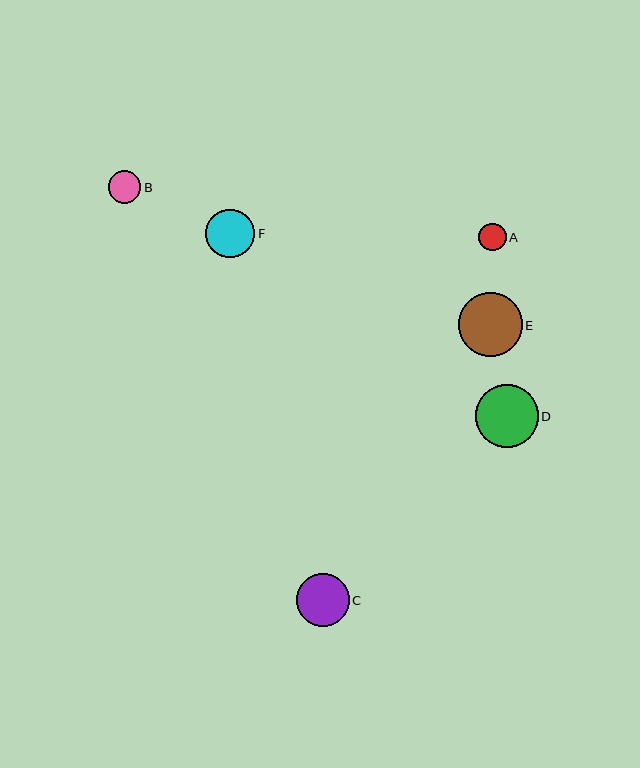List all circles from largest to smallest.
From largest to smallest: E, D, C, F, B, A.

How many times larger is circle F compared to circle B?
Circle F is approximately 1.5 times the size of circle B.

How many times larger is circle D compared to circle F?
Circle D is approximately 1.3 times the size of circle F.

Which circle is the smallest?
Circle A is the smallest with a size of approximately 28 pixels.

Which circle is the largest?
Circle E is the largest with a size of approximately 64 pixels.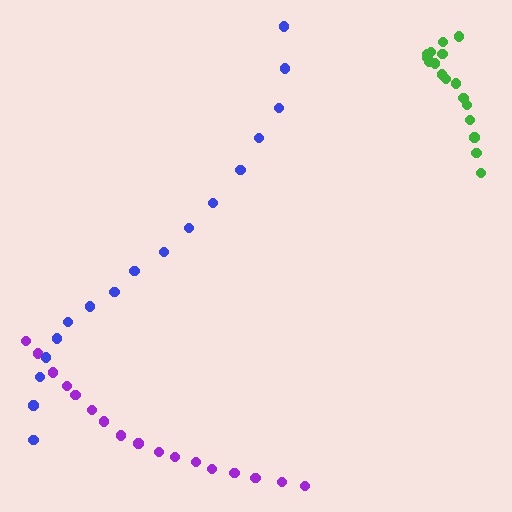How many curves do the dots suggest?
There are 3 distinct paths.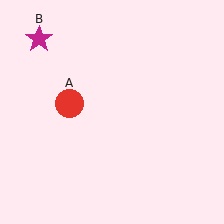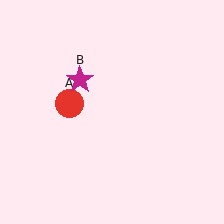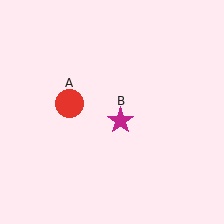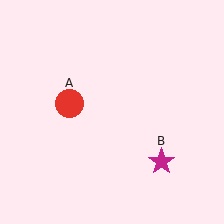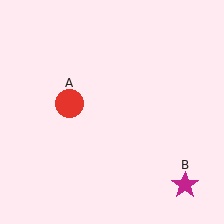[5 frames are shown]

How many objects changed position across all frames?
1 object changed position: magenta star (object B).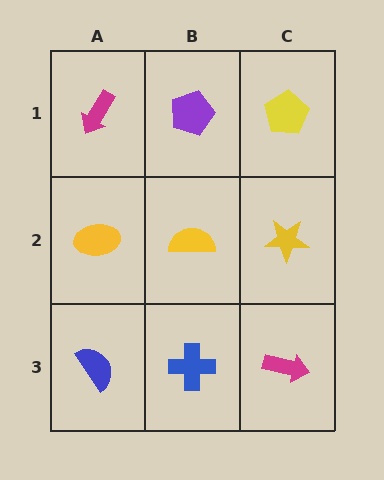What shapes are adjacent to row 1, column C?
A yellow star (row 2, column C), a purple pentagon (row 1, column B).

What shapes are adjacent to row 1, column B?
A yellow semicircle (row 2, column B), a magenta arrow (row 1, column A), a yellow pentagon (row 1, column C).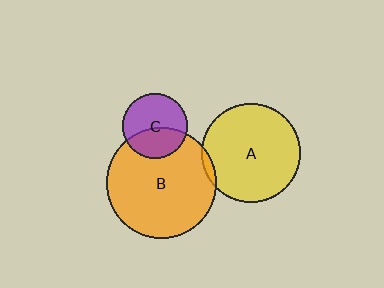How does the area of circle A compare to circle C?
Approximately 2.3 times.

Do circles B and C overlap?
Yes.